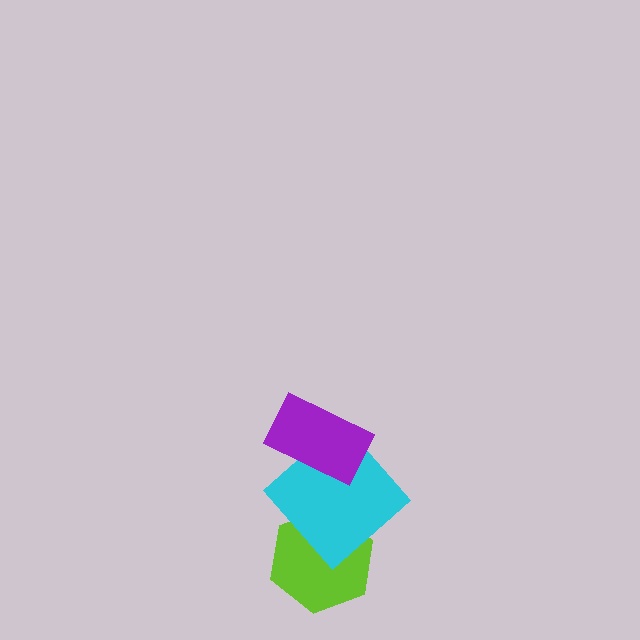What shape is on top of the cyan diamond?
The purple rectangle is on top of the cyan diamond.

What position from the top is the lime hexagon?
The lime hexagon is 3rd from the top.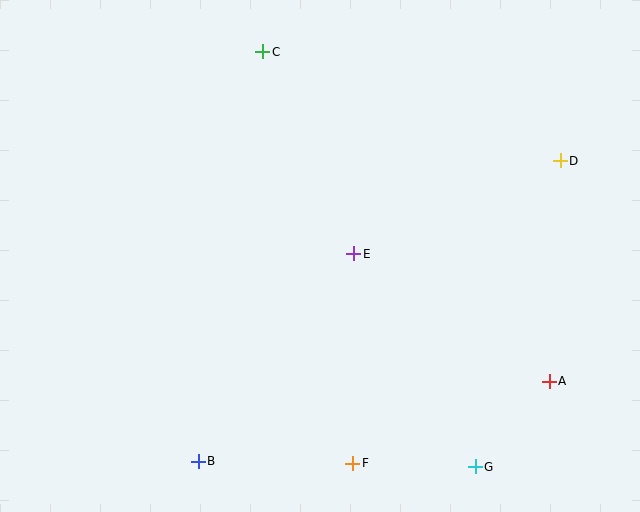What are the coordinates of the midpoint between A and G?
The midpoint between A and G is at (512, 424).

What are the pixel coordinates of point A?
Point A is at (549, 381).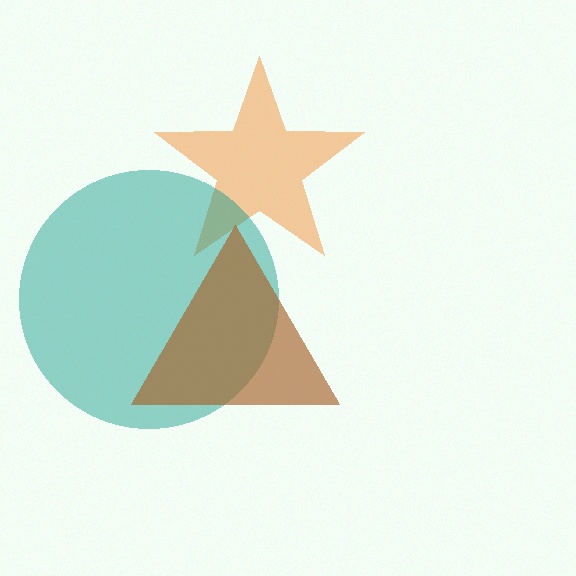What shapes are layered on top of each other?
The layered shapes are: an orange star, a teal circle, a brown triangle.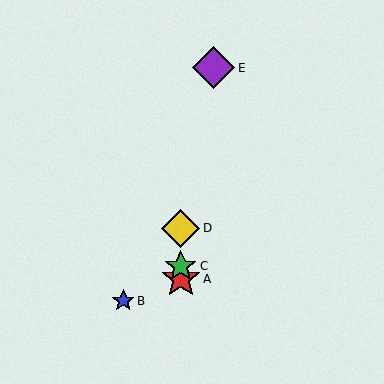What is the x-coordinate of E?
Object E is at x≈213.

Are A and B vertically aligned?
No, A is at x≈181 and B is at x≈123.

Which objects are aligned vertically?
Objects A, C, D are aligned vertically.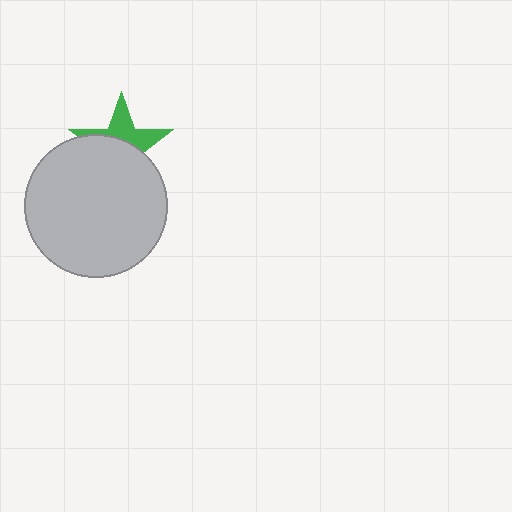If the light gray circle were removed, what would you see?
You would see the complete green star.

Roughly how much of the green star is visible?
A small part of it is visible (roughly 41%).